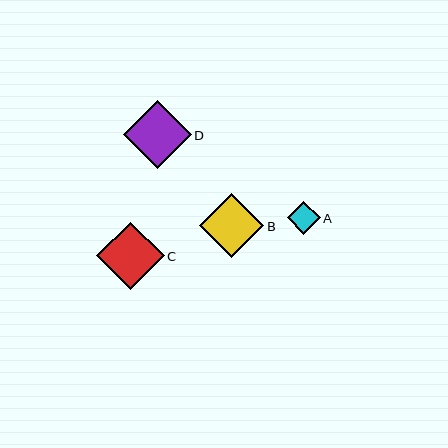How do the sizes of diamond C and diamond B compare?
Diamond C and diamond B are approximately the same size.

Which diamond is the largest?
Diamond D is the largest with a size of approximately 68 pixels.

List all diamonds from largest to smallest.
From largest to smallest: D, C, B, A.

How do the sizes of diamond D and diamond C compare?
Diamond D and diamond C are approximately the same size.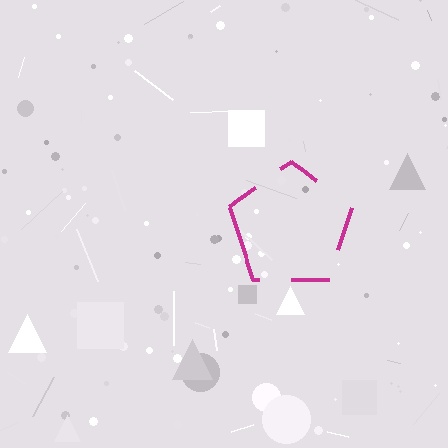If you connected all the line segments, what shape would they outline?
They would outline a pentagon.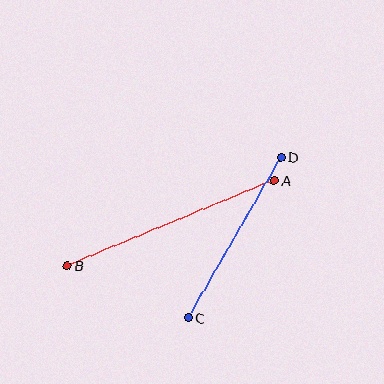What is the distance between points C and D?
The distance is approximately 185 pixels.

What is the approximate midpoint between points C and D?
The midpoint is at approximately (235, 237) pixels.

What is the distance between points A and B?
The distance is approximately 224 pixels.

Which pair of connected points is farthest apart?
Points A and B are farthest apart.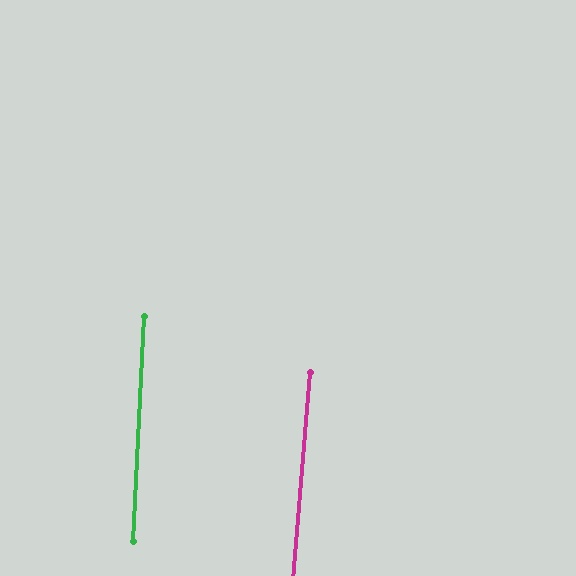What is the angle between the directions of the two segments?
Approximately 2 degrees.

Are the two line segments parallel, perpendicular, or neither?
Parallel — their directions differ by only 1.8°.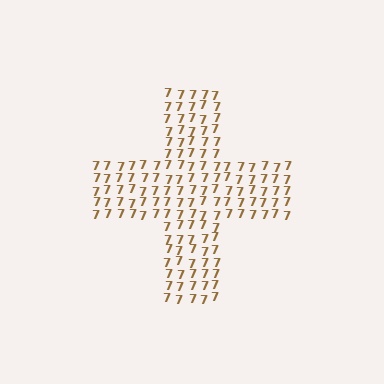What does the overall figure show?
The overall figure shows a cross.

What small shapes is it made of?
It is made of small digit 7's.